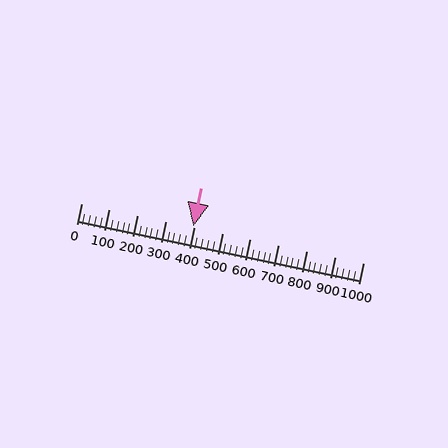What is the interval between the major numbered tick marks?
The major tick marks are spaced 100 units apart.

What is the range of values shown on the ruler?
The ruler shows values from 0 to 1000.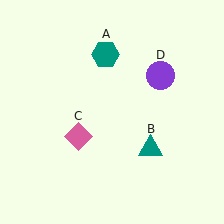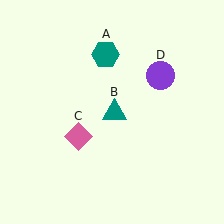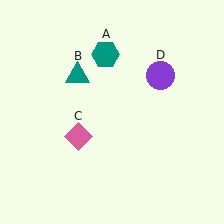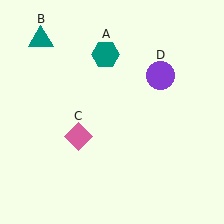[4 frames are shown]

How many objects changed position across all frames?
1 object changed position: teal triangle (object B).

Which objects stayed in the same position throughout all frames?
Teal hexagon (object A) and pink diamond (object C) and purple circle (object D) remained stationary.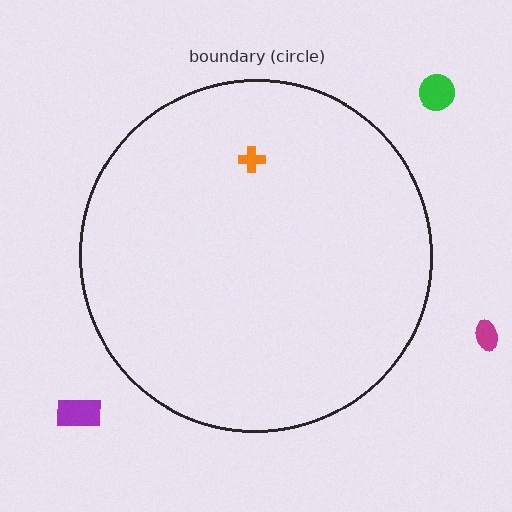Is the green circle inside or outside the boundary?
Outside.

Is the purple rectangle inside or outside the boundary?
Outside.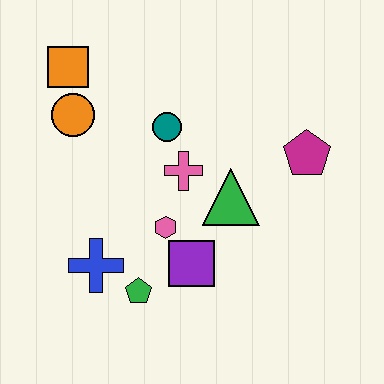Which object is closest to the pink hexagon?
The purple square is closest to the pink hexagon.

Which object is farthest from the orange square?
The magenta pentagon is farthest from the orange square.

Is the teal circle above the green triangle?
Yes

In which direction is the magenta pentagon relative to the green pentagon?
The magenta pentagon is to the right of the green pentagon.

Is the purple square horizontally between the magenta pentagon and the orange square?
Yes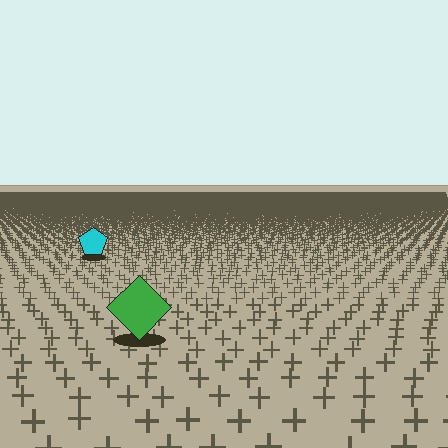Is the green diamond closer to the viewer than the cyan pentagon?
Yes. The green diamond is closer — you can tell from the texture gradient: the ground texture is coarser near it.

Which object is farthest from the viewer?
The cyan pentagon is farthest from the viewer. It appears smaller and the ground texture around it is denser.